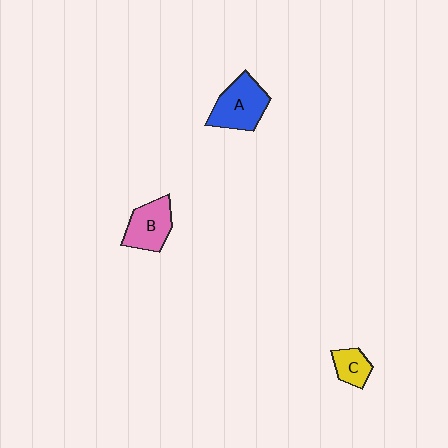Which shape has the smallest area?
Shape C (yellow).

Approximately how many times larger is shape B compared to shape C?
Approximately 1.6 times.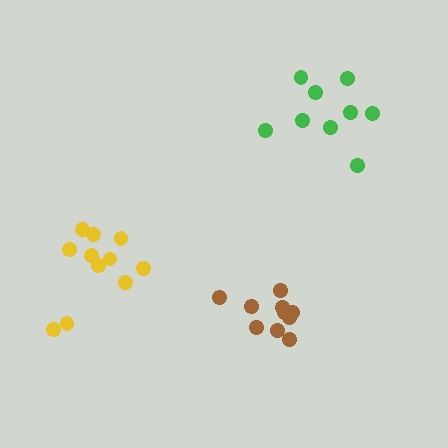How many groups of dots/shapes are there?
There are 3 groups.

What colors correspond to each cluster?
The clusters are colored: yellow, green, brown.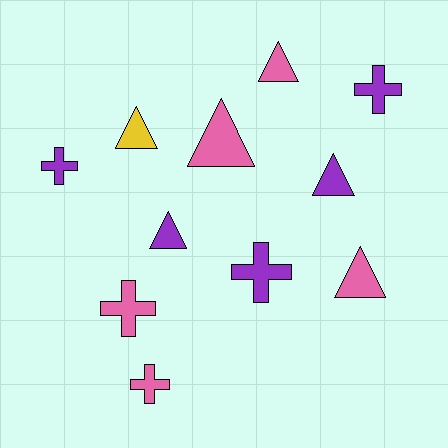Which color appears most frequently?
Purple, with 5 objects.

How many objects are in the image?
There are 11 objects.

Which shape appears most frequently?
Triangle, with 6 objects.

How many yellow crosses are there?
There are no yellow crosses.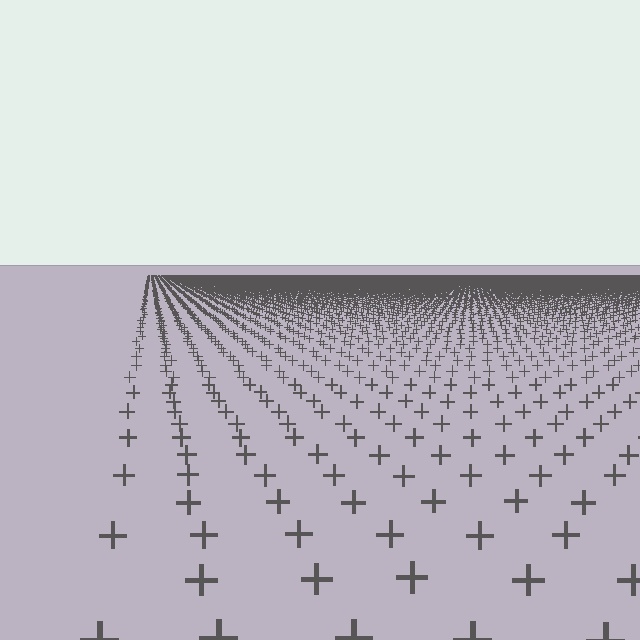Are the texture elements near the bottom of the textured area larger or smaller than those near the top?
Larger. Near the bottom, elements are closer to the viewer and appear at a bigger on-screen size.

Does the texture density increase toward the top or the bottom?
Density increases toward the top.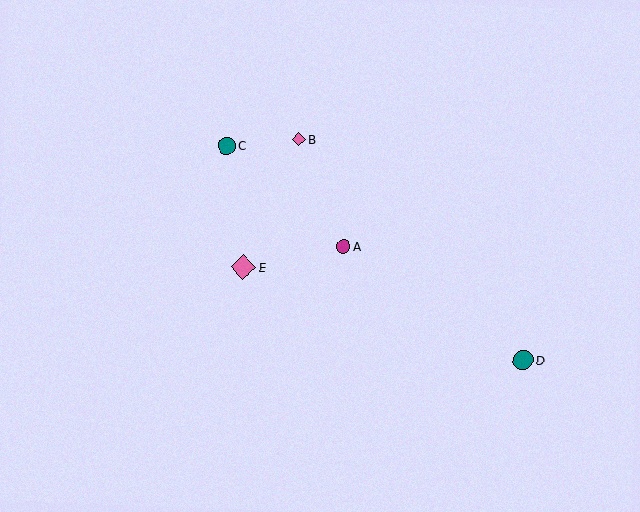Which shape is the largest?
The pink diamond (labeled E) is the largest.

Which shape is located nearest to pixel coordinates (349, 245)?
The magenta circle (labeled A) at (343, 247) is nearest to that location.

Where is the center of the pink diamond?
The center of the pink diamond is at (299, 139).